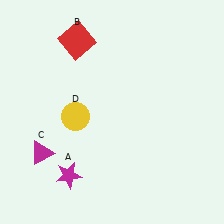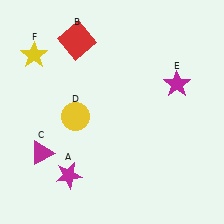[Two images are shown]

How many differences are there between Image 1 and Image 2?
There are 2 differences between the two images.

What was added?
A magenta star (E), a yellow star (F) were added in Image 2.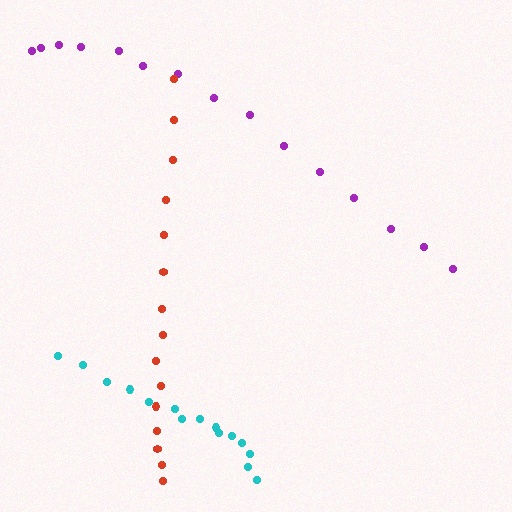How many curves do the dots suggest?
There are 3 distinct paths.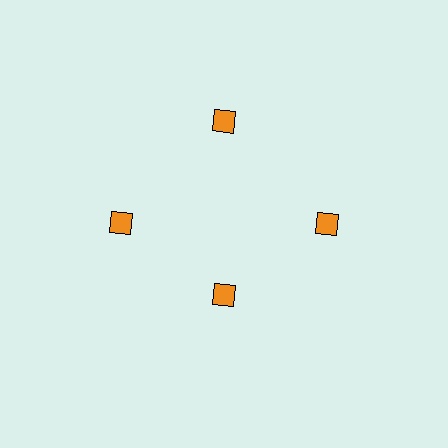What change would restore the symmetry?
The symmetry would be restored by moving it outward, back onto the ring so that all 4 diamonds sit at equal angles and equal distance from the center.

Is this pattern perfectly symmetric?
No. The 4 orange diamonds are arranged in a ring, but one element near the 6 o'clock position is pulled inward toward the center, breaking the 4-fold rotational symmetry.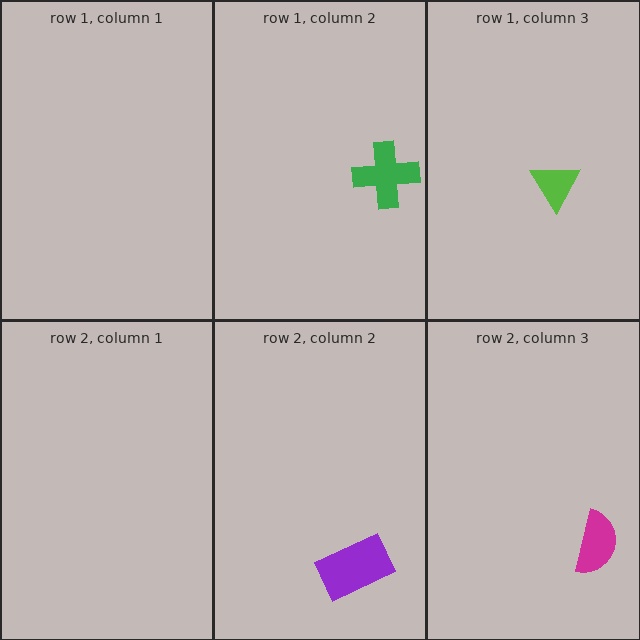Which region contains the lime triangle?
The row 1, column 3 region.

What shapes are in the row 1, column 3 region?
The lime triangle.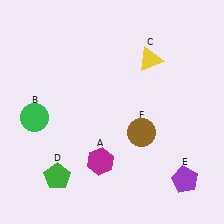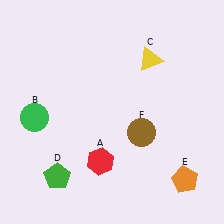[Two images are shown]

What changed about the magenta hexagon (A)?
In Image 1, A is magenta. In Image 2, it changed to red.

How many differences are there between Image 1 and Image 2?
There are 2 differences between the two images.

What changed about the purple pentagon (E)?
In Image 1, E is purple. In Image 2, it changed to orange.